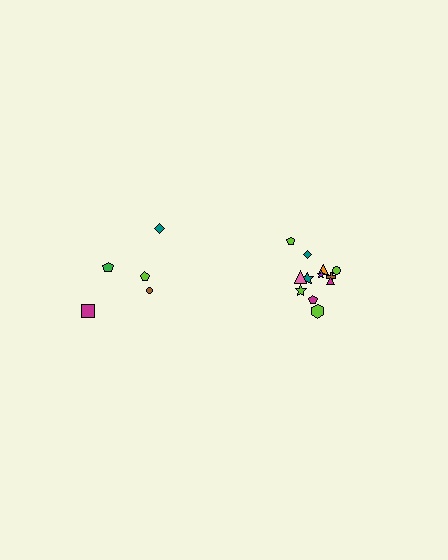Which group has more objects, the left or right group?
The right group.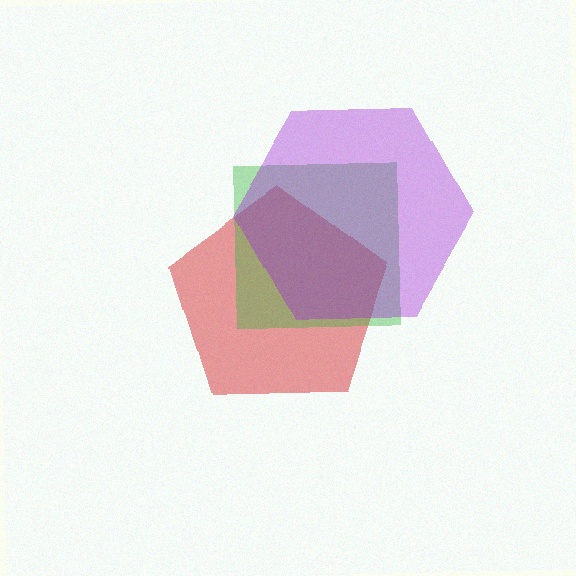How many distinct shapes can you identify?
There are 3 distinct shapes: a red pentagon, a green square, a purple hexagon.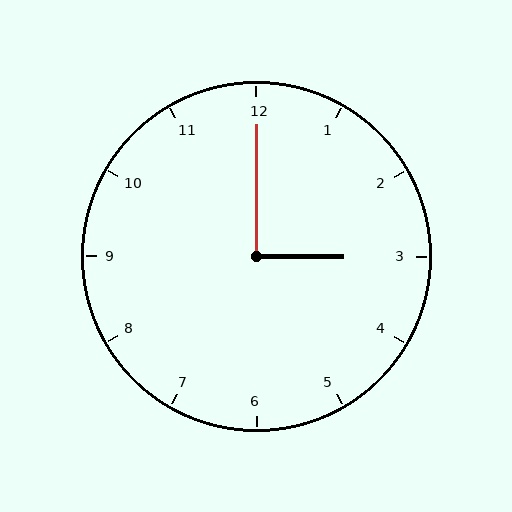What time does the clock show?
3:00.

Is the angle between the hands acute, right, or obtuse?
It is right.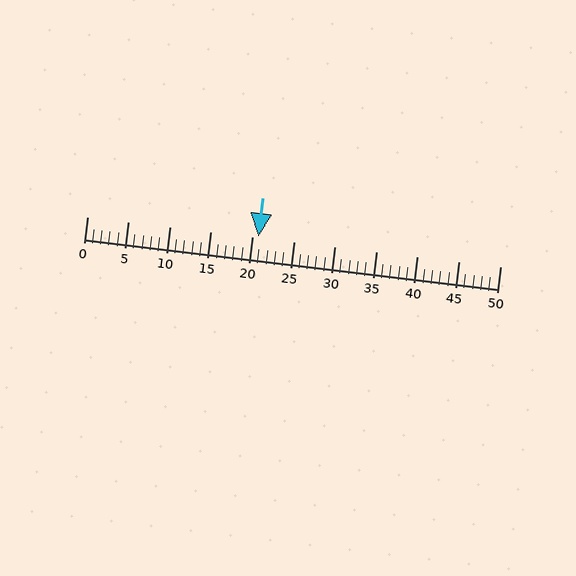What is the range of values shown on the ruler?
The ruler shows values from 0 to 50.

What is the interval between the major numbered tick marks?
The major tick marks are spaced 5 units apart.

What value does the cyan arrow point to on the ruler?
The cyan arrow points to approximately 21.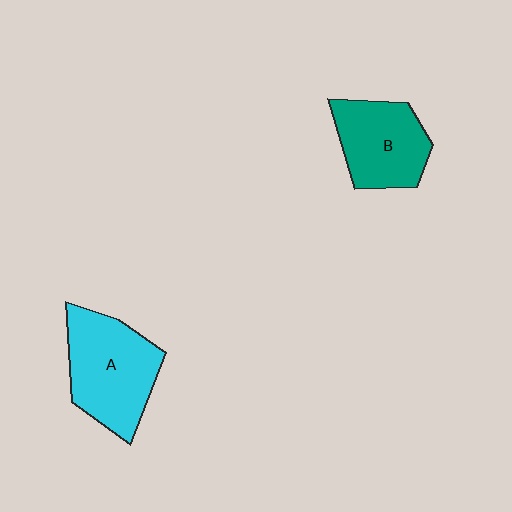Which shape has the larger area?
Shape A (cyan).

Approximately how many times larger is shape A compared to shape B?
Approximately 1.2 times.